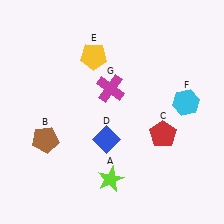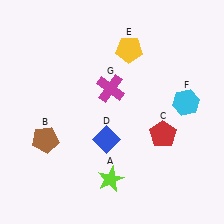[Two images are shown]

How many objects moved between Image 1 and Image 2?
1 object moved between the two images.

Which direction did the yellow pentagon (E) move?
The yellow pentagon (E) moved right.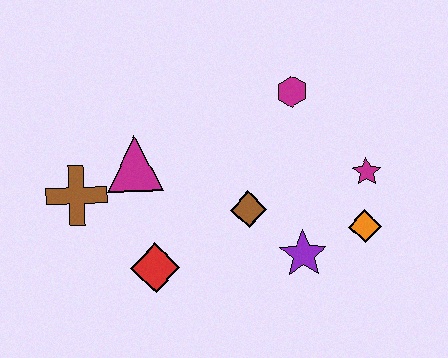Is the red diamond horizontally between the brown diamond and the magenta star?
No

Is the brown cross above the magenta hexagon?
No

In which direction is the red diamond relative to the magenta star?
The red diamond is to the left of the magenta star.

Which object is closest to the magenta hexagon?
The magenta star is closest to the magenta hexagon.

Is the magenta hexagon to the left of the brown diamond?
No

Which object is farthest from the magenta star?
The brown cross is farthest from the magenta star.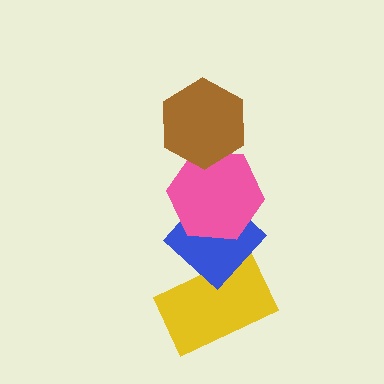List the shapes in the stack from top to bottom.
From top to bottom: the brown hexagon, the pink hexagon, the blue diamond, the yellow rectangle.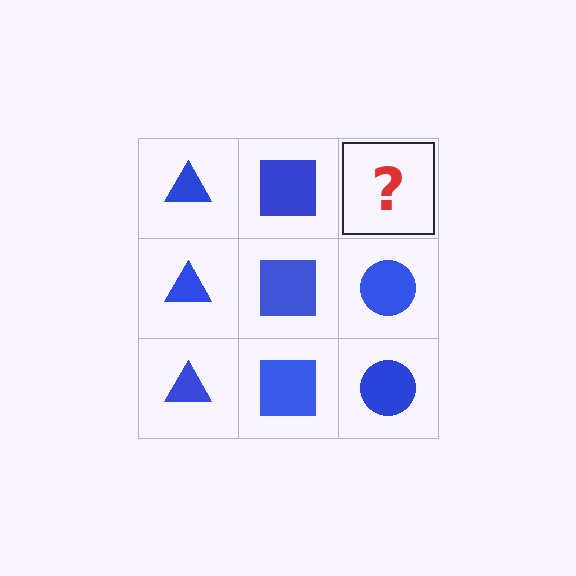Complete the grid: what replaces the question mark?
The question mark should be replaced with a blue circle.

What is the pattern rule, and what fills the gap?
The rule is that each column has a consistent shape. The gap should be filled with a blue circle.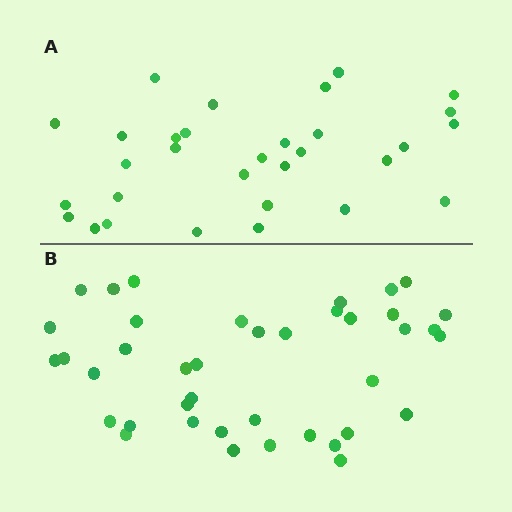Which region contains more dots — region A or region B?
Region B (the bottom region) has more dots.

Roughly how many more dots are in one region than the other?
Region B has roughly 8 or so more dots than region A.